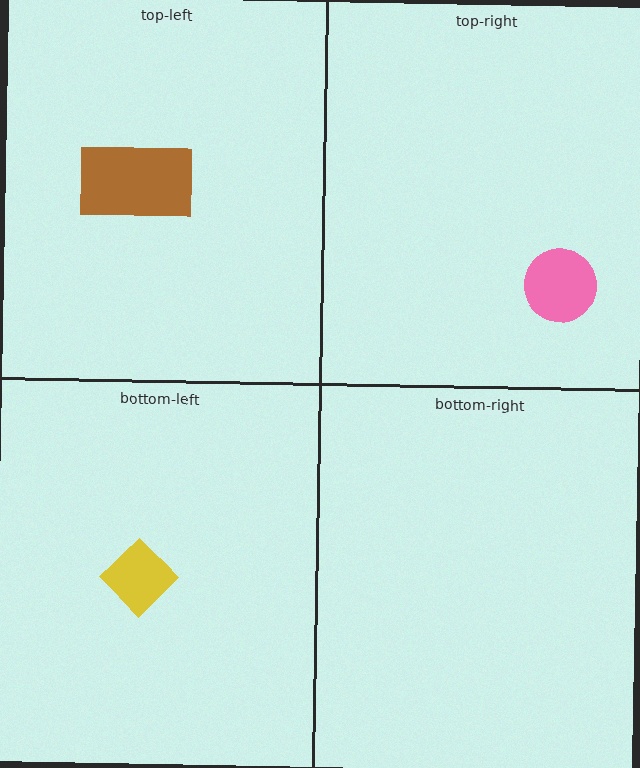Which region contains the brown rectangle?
The top-left region.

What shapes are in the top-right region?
The pink circle.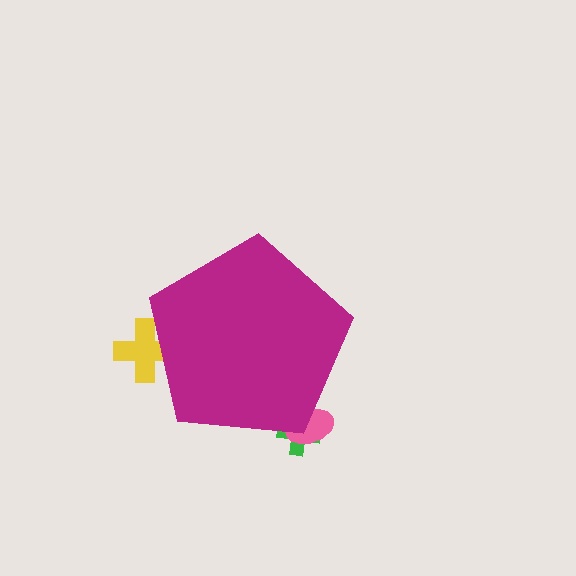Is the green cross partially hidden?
Yes, the green cross is partially hidden behind the magenta pentagon.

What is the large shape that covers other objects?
A magenta pentagon.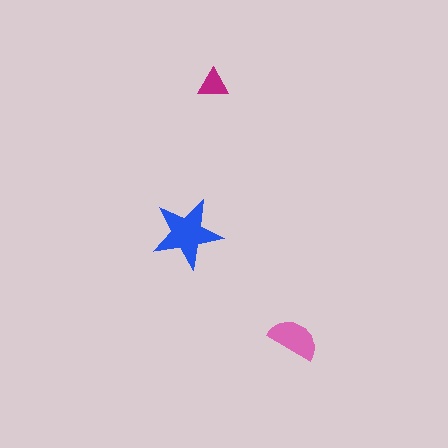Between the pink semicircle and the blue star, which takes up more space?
The blue star.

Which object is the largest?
The blue star.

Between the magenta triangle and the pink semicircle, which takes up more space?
The pink semicircle.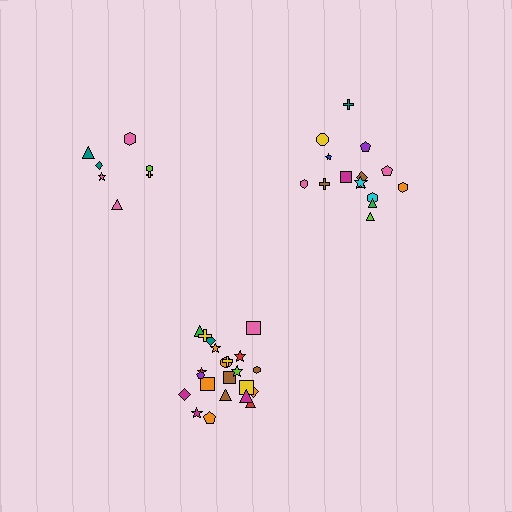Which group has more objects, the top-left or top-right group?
The top-right group.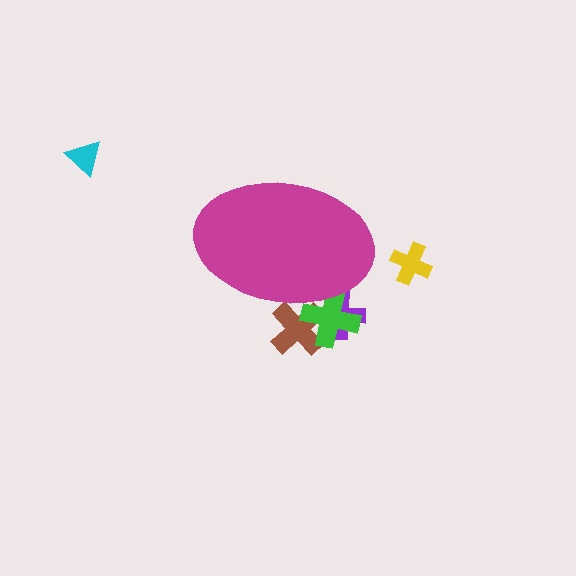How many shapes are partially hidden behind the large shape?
3 shapes are partially hidden.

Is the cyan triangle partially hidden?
No, the cyan triangle is fully visible.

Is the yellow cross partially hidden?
No, the yellow cross is fully visible.